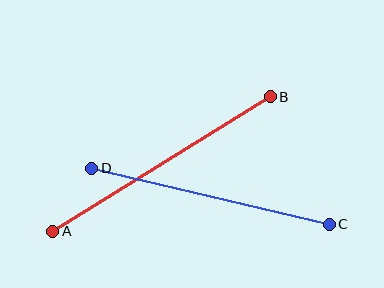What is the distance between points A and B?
The distance is approximately 256 pixels.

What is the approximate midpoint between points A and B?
The midpoint is at approximately (161, 164) pixels.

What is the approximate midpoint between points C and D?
The midpoint is at approximately (211, 196) pixels.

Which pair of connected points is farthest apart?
Points A and B are farthest apart.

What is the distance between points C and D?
The distance is approximately 244 pixels.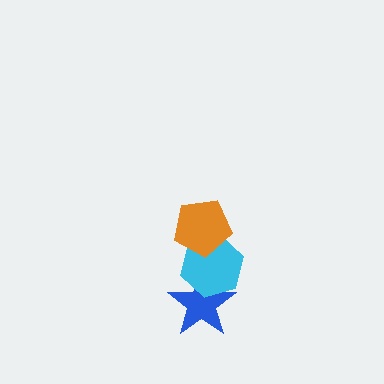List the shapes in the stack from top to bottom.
From top to bottom: the orange pentagon, the cyan hexagon, the blue star.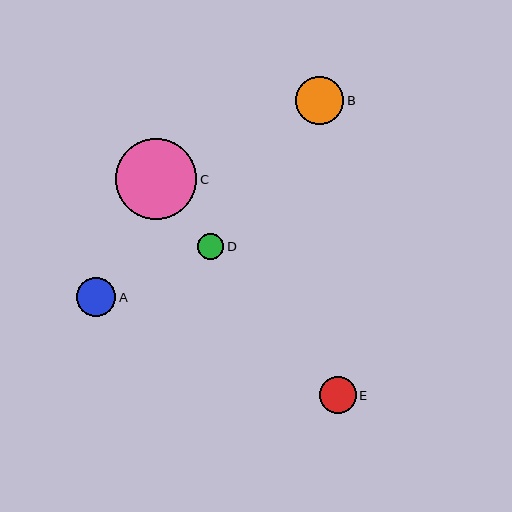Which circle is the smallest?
Circle D is the smallest with a size of approximately 26 pixels.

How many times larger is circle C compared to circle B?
Circle C is approximately 1.7 times the size of circle B.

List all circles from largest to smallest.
From largest to smallest: C, B, A, E, D.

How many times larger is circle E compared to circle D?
Circle E is approximately 1.4 times the size of circle D.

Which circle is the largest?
Circle C is the largest with a size of approximately 81 pixels.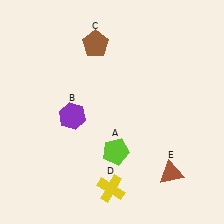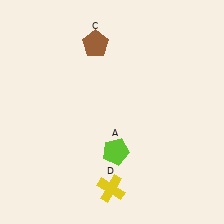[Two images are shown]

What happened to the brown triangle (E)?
The brown triangle (E) was removed in Image 2. It was in the bottom-right area of Image 1.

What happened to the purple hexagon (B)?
The purple hexagon (B) was removed in Image 2. It was in the bottom-left area of Image 1.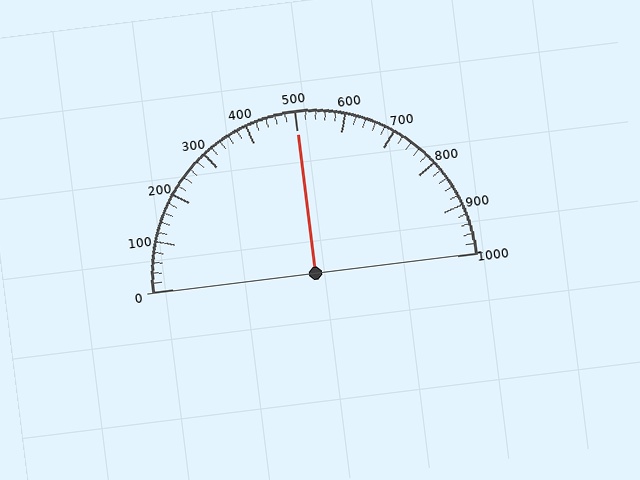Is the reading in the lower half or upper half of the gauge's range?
The reading is in the upper half of the range (0 to 1000).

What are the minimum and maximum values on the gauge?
The gauge ranges from 0 to 1000.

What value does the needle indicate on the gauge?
The needle indicates approximately 500.